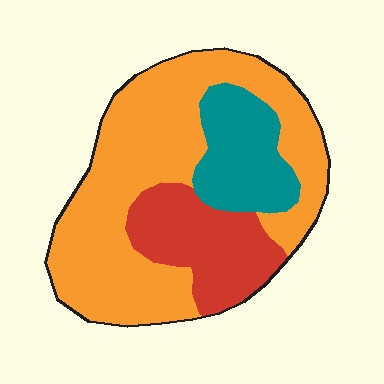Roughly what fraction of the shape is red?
Red covers around 20% of the shape.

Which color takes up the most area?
Orange, at roughly 60%.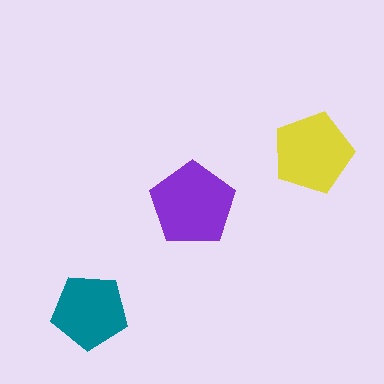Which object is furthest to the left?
The teal pentagon is leftmost.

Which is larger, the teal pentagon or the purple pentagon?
The purple one.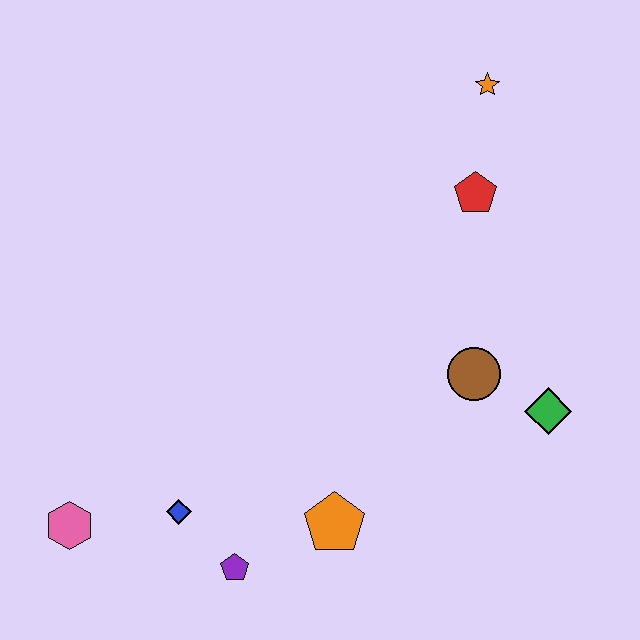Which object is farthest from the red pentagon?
The pink hexagon is farthest from the red pentagon.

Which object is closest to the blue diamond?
The purple pentagon is closest to the blue diamond.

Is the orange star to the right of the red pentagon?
Yes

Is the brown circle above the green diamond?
Yes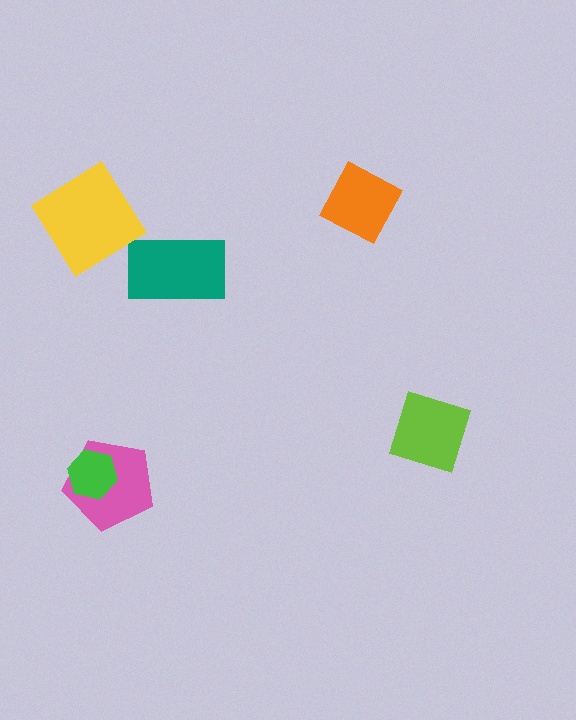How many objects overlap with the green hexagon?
1 object overlaps with the green hexagon.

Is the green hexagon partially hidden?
No, no other shape covers it.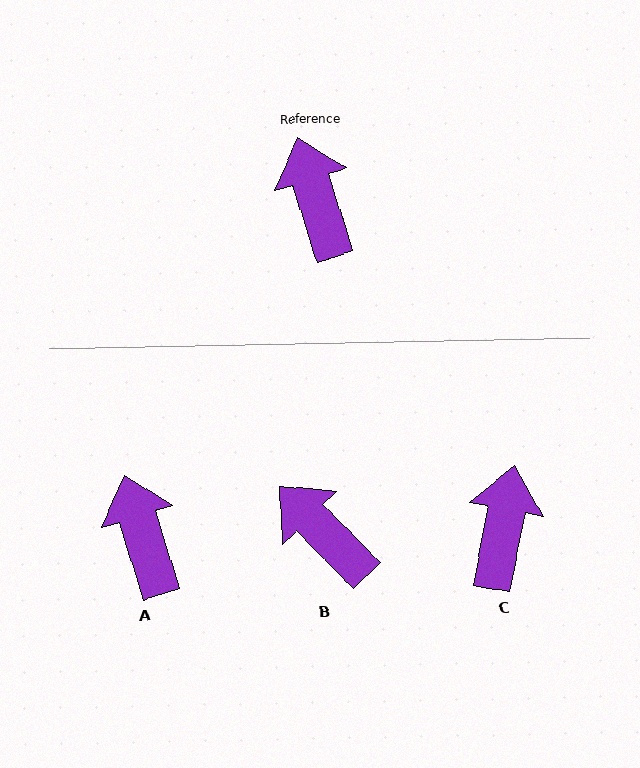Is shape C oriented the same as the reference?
No, it is off by about 28 degrees.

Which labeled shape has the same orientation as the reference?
A.